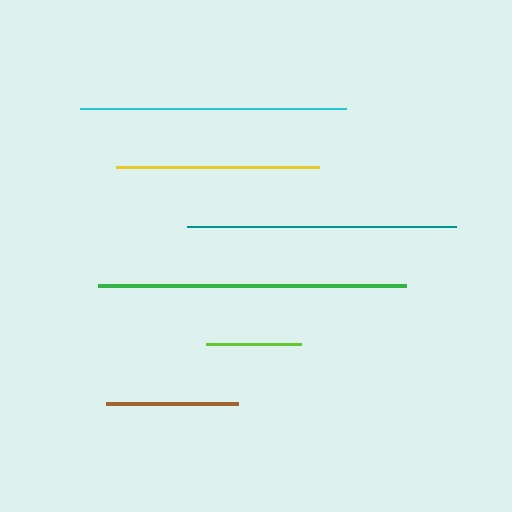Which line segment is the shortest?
The lime line is the shortest at approximately 96 pixels.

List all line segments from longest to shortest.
From longest to shortest: green, teal, cyan, yellow, brown, lime.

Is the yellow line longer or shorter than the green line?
The green line is longer than the yellow line.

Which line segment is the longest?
The green line is the longest at approximately 309 pixels.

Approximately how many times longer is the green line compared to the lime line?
The green line is approximately 3.2 times the length of the lime line.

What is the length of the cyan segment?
The cyan segment is approximately 265 pixels long.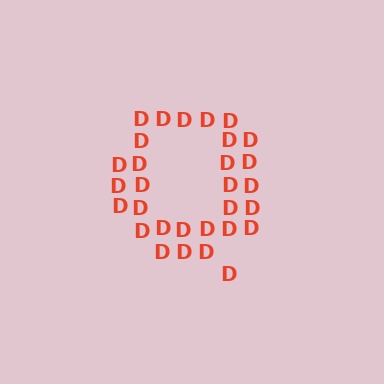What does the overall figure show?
The overall figure shows the letter Q.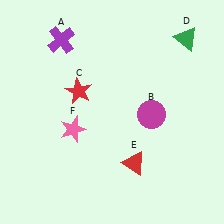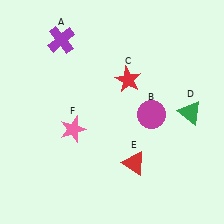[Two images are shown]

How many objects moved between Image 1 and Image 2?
2 objects moved between the two images.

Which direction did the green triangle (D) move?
The green triangle (D) moved down.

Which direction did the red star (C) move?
The red star (C) moved right.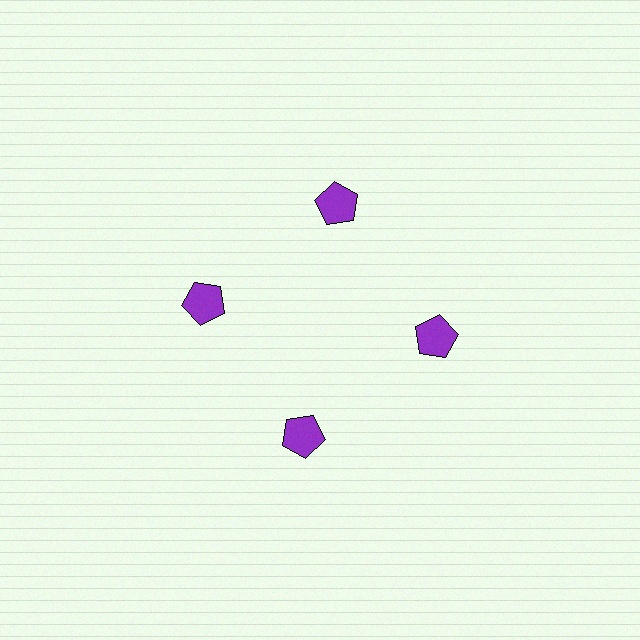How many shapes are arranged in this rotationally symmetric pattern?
There are 4 shapes, arranged in 4 groups of 1.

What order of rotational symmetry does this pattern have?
This pattern has 4-fold rotational symmetry.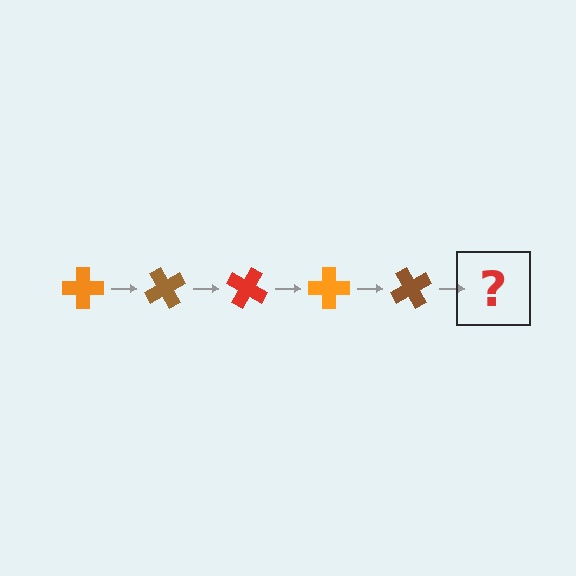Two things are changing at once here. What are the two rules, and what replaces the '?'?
The two rules are that it rotates 60 degrees each step and the color cycles through orange, brown, and red. The '?' should be a red cross, rotated 300 degrees from the start.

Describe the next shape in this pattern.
It should be a red cross, rotated 300 degrees from the start.